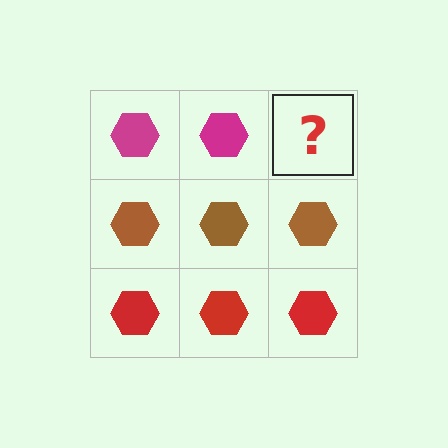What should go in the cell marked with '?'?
The missing cell should contain a magenta hexagon.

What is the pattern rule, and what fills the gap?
The rule is that each row has a consistent color. The gap should be filled with a magenta hexagon.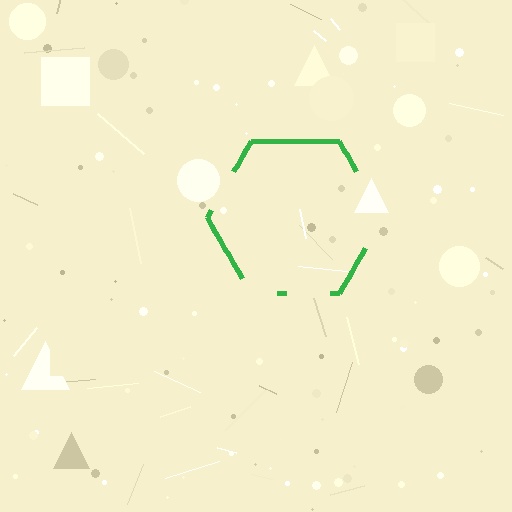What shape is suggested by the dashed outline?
The dashed outline suggests a hexagon.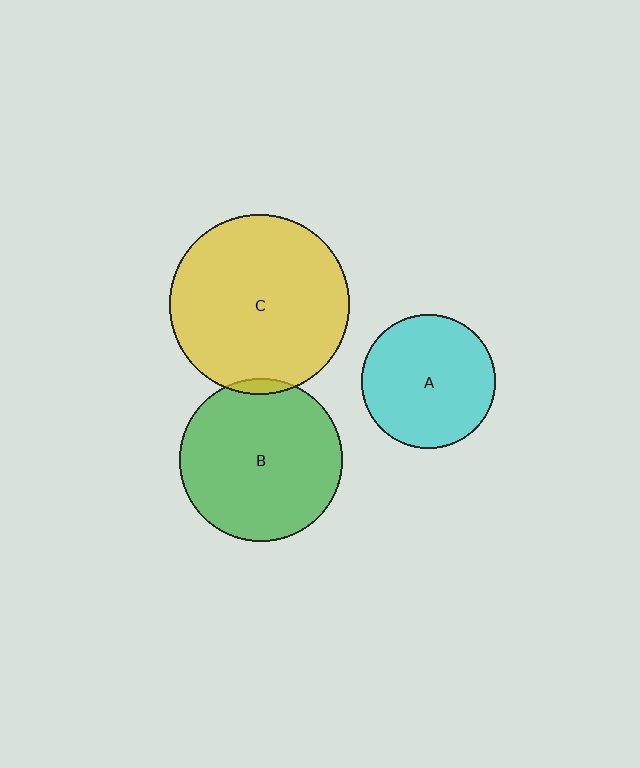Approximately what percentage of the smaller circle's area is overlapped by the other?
Approximately 5%.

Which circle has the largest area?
Circle C (yellow).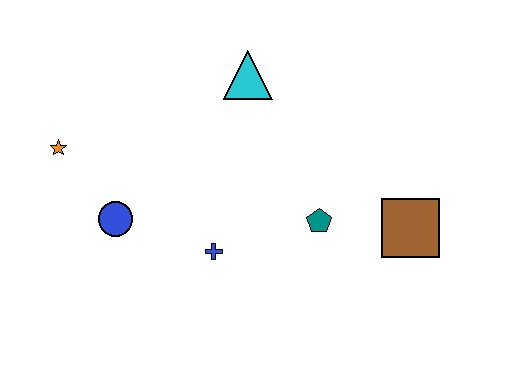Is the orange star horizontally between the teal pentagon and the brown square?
No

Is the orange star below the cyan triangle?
Yes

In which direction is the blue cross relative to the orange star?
The blue cross is to the right of the orange star.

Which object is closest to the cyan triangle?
The teal pentagon is closest to the cyan triangle.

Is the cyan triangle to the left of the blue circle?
No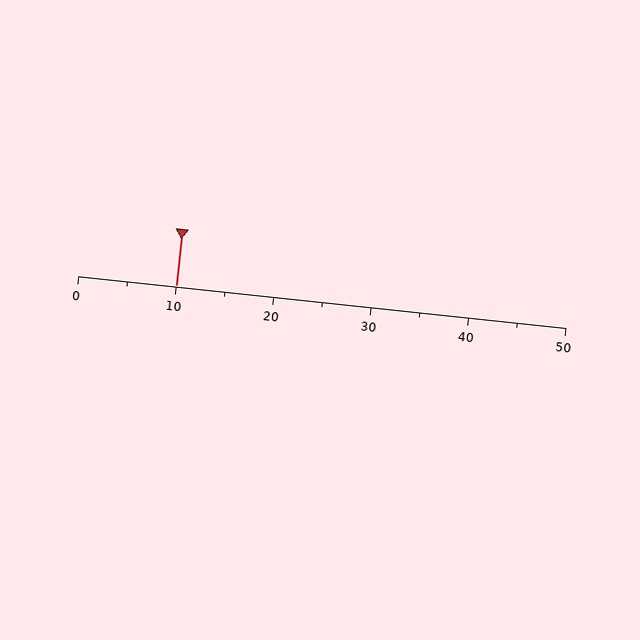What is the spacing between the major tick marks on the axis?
The major ticks are spaced 10 apart.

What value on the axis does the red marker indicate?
The marker indicates approximately 10.